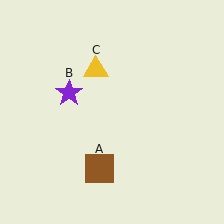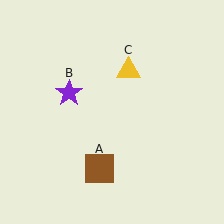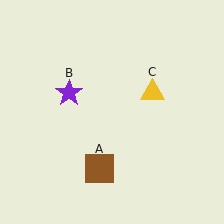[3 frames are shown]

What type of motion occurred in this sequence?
The yellow triangle (object C) rotated clockwise around the center of the scene.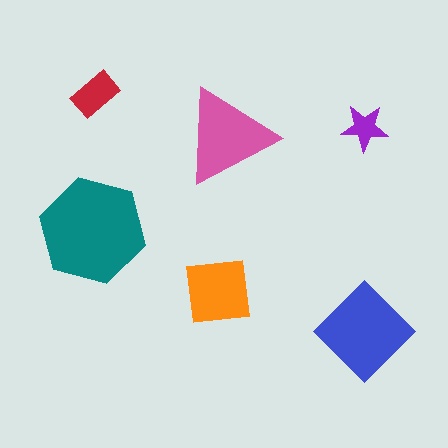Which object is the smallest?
The purple star.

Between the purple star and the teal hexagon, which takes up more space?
The teal hexagon.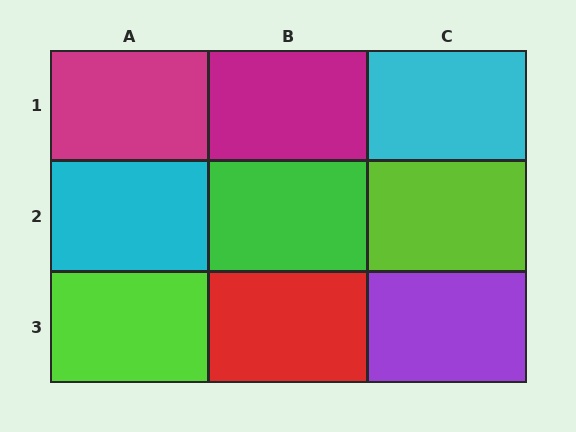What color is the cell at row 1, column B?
Magenta.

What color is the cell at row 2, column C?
Lime.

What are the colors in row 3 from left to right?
Lime, red, purple.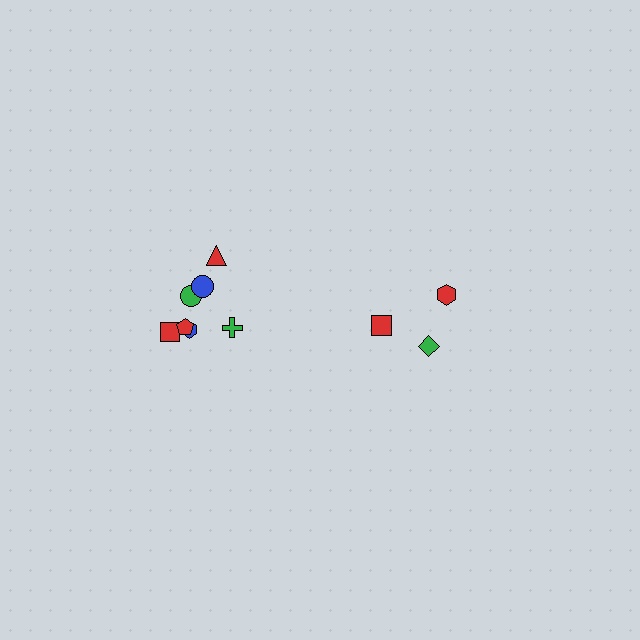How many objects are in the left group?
There are 7 objects.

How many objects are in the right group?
There are 3 objects.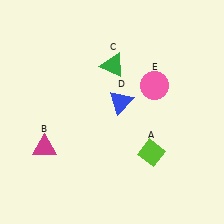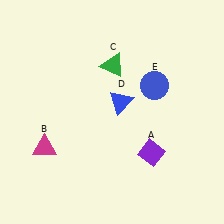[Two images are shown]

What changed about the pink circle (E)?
In Image 1, E is pink. In Image 2, it changed to blue.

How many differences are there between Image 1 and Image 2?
There are 2 differences between the two images.